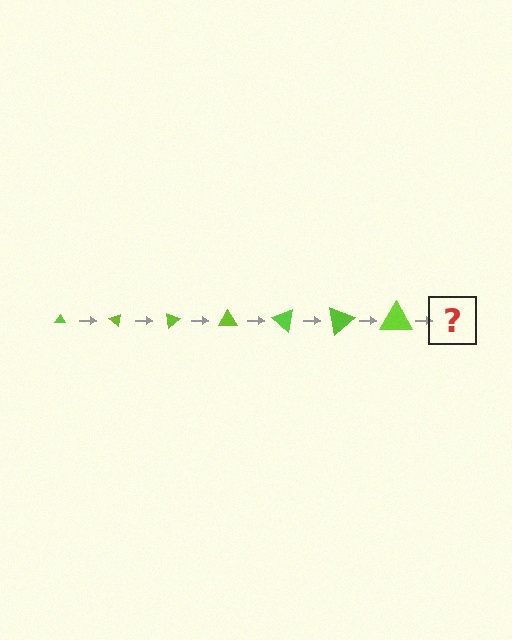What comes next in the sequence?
The next element should be a triangle, larger than the previous one and rotated 280 degrees from the start.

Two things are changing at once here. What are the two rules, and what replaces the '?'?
The two rules are that the triangle grows larger each step and it rotates 40 degrees each step. The '?' should be a triangle, larger than the previous one and rotated 280 degrees from the start.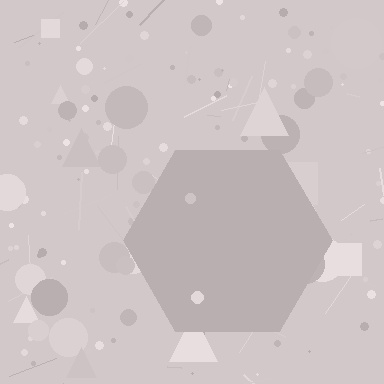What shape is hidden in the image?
A hexagon is hidden in the image.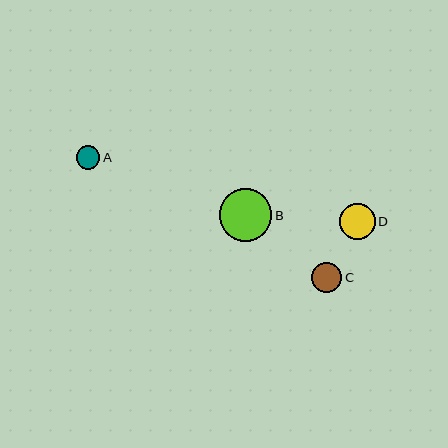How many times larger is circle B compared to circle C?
Circle B is approximately 1.8 times the size of circle C.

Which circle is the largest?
Circle B is the largest with a size of approximately 53 pixels.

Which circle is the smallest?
Circle A is the smallest with a size of approximately 24 pixels.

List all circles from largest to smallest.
From largest to smallest: B, D, C, A.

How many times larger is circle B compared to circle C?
Circle B is approximately 1.8 times the size of circle C.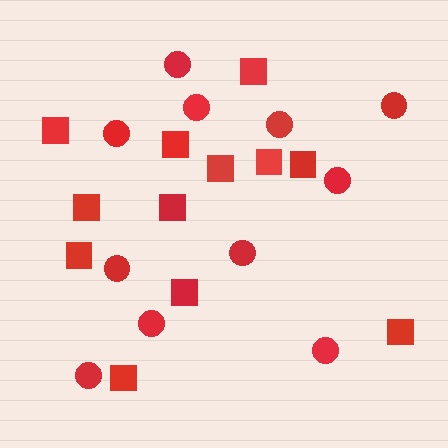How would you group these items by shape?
There are 2 groups: one group of squares (12) and one group of circles (11).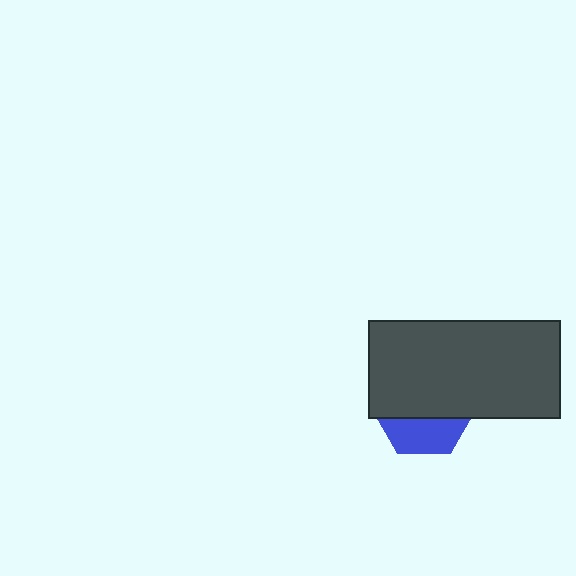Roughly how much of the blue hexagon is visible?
A small part of it is visible (roughly 33%).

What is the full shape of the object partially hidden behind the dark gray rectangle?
The partially hidden object is a blue hexagon.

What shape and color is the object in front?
The object in front is a dark gray rectangle.